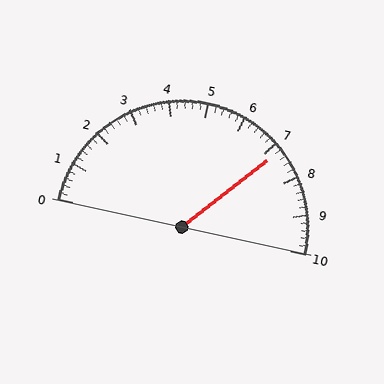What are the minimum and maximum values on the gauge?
The gauge ranges from 0 to 10.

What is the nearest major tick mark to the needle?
The nearest major tick mark is 7.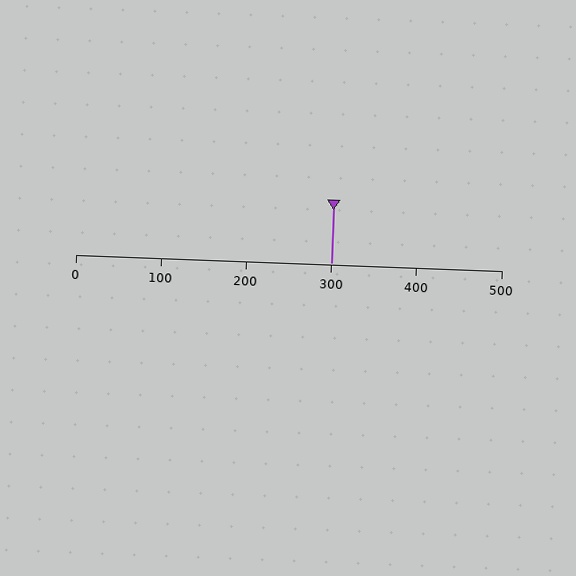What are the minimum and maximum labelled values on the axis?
The axis runs from 0 to 500.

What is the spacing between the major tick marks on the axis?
The major ticks are spaced 100 apart.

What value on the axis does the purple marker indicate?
The marker indicates approximately 300.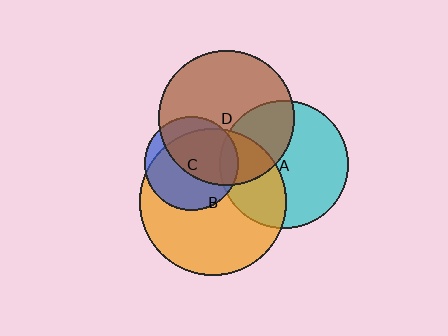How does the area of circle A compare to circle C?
Approximately 1.9 times.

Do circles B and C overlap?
Yes.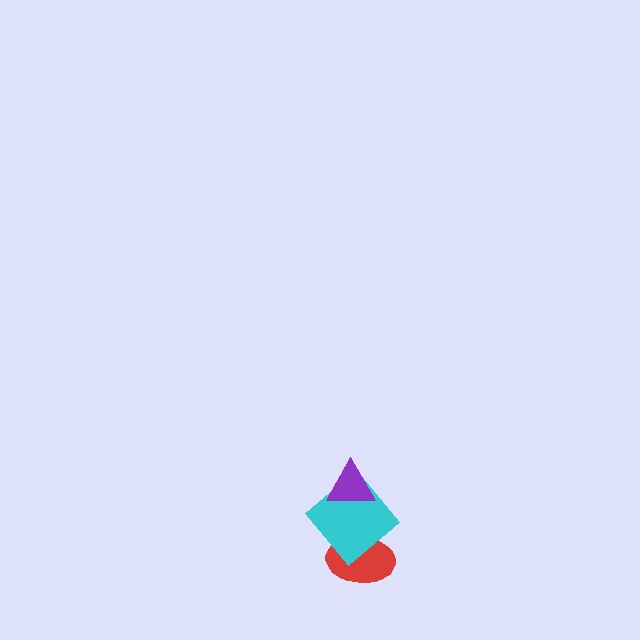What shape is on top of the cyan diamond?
The purple triangle is on top of the cyan diamond.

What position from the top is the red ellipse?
The red ellipse is 3rd from the top.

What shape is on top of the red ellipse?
The cyan diamond is on top of the red ellipse.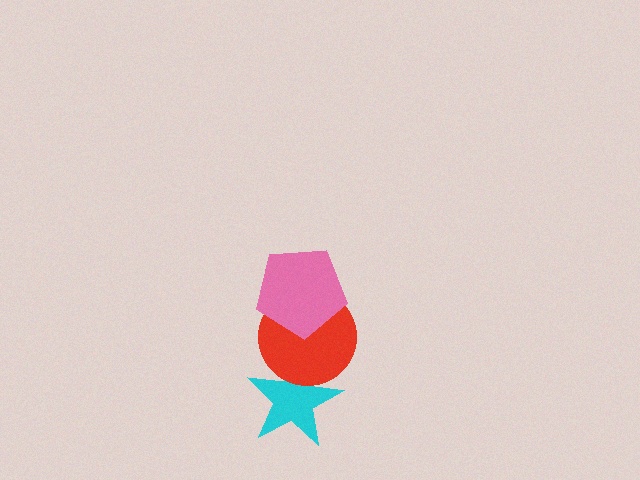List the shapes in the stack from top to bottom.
From top to bottom: the pink pentagon, the red circle, the cyan star.